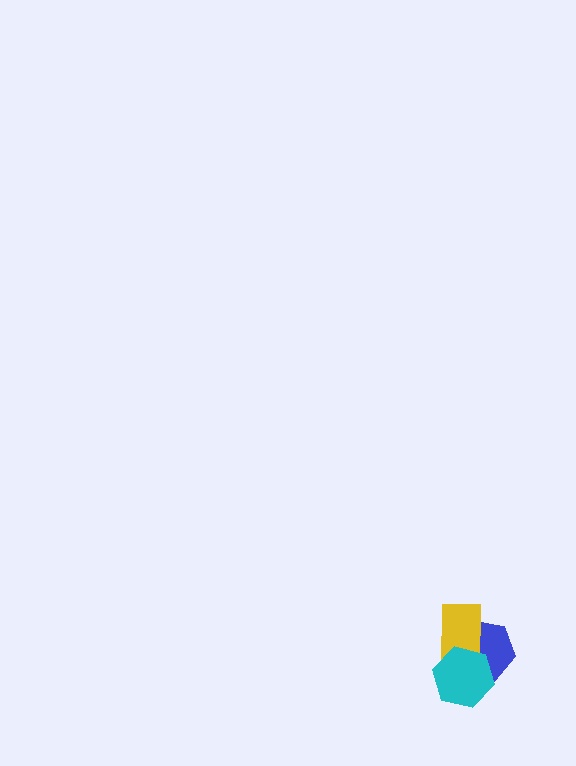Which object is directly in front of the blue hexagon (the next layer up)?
The yellow rectangle is directly in front of the blue hexagon.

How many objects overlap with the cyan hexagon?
2 objects overlap with the cyan hexagon.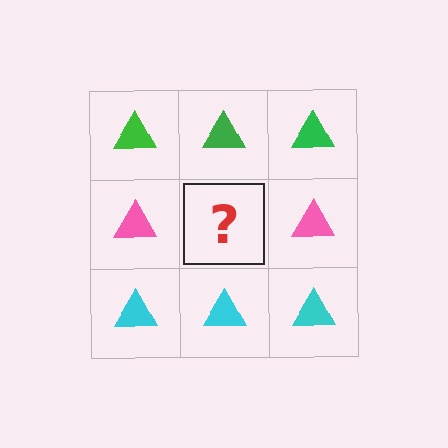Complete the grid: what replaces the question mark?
The question mark should be replaced with a pink triangle.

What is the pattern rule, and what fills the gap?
The rule is that each row has a consistent color. The gap should be filled with a pink triangle.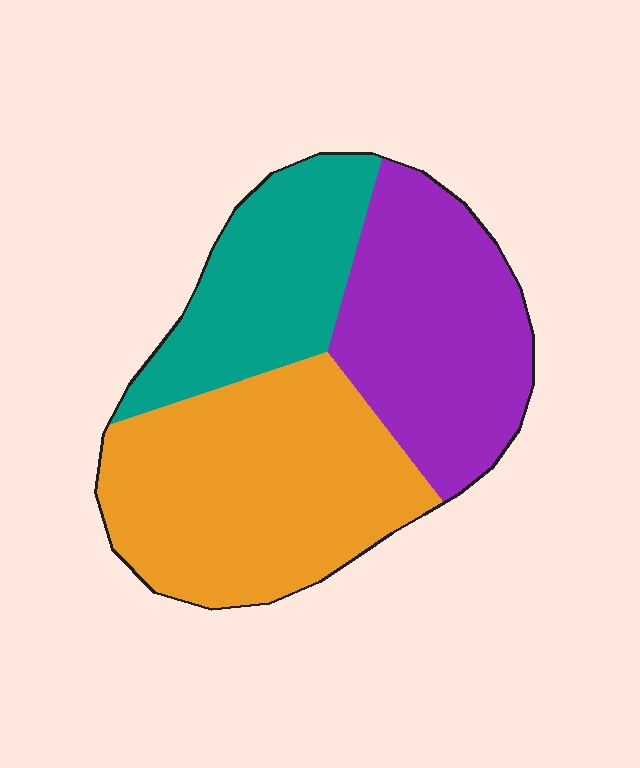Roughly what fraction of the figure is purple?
Purple takes up between a quarter and a half of the figure.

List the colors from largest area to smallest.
From largest to smallest: orange, purple, teal.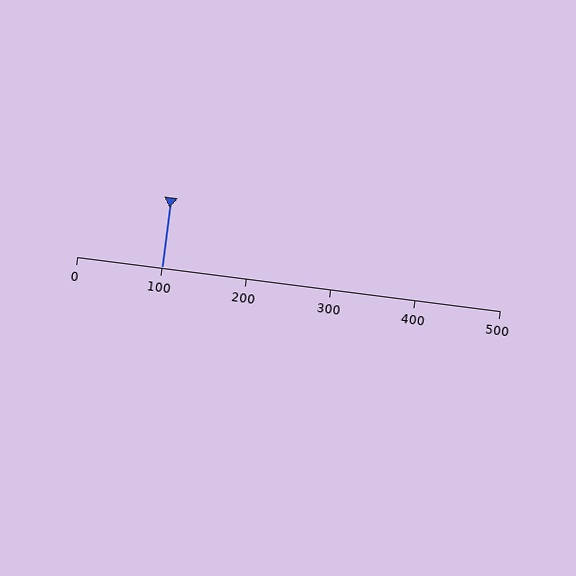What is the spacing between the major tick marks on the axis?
The major ticks are spaced 100 apart.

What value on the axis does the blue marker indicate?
The marker indicates approximately 100.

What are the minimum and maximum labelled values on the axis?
The axis runs from 0 to 500.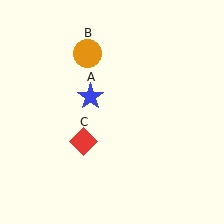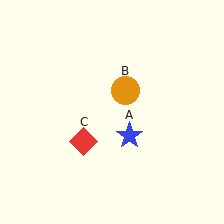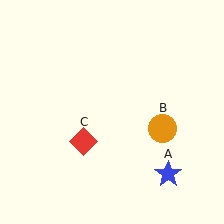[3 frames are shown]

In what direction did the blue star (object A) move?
The blue star (object A) moved down and to the right.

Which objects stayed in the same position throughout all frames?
Red diamond (object C) remained stationary.